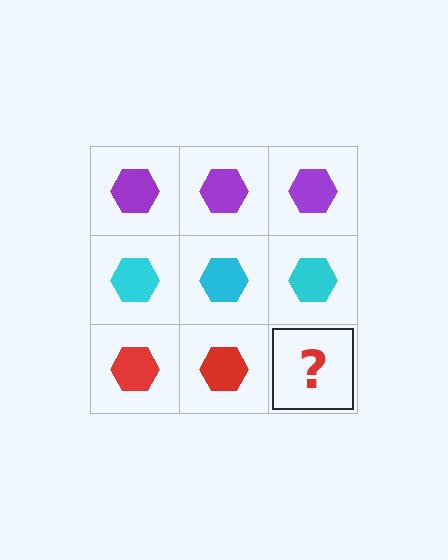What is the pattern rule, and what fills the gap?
The rule is that each row has a consistent color. The gap should be filled with a red hexagon.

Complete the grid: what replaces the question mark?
The question mark should be replaced with a red hexagon.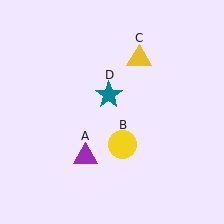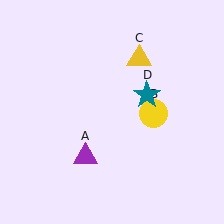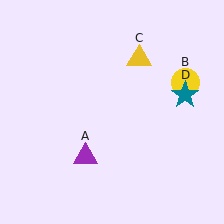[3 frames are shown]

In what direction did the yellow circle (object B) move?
The yellow circle (object B) moved up and to the right.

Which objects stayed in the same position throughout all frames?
Purple triangle (object A) and yellow triangle (object C) remained stationary.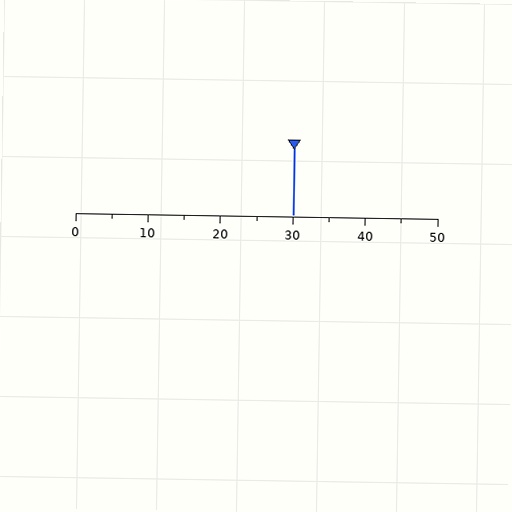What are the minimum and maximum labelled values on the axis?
The axis runs from 0 to 50.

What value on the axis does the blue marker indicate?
The marker indicates approximately 30.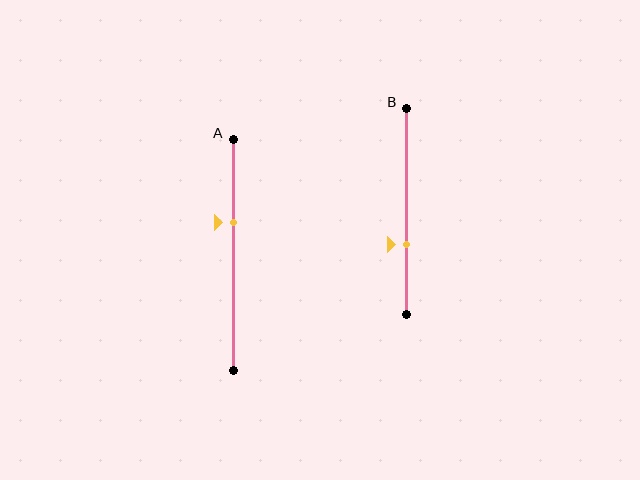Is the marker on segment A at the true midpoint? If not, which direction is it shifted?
No, the marker on segment A is shifted upward by about 14% of the segment length.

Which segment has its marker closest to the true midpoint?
Segment A has its marker closest to the true midpoint.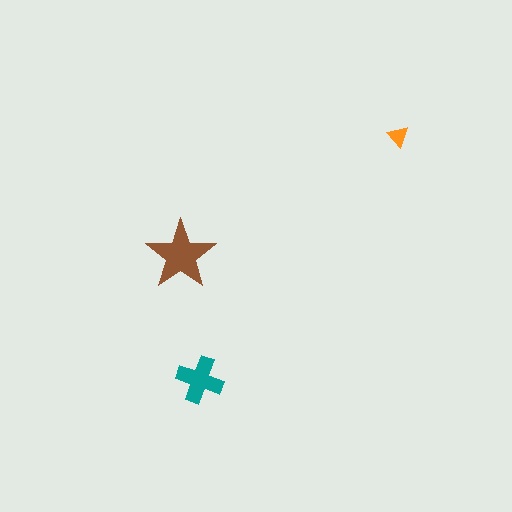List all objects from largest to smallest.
The brown star, the teal cross, the orange triangle.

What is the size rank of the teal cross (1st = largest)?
2nd.